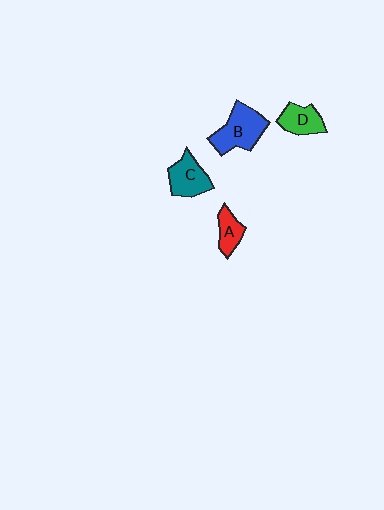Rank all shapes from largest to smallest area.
From largest to smallest: B (blue), C (teal), D (green), A (red).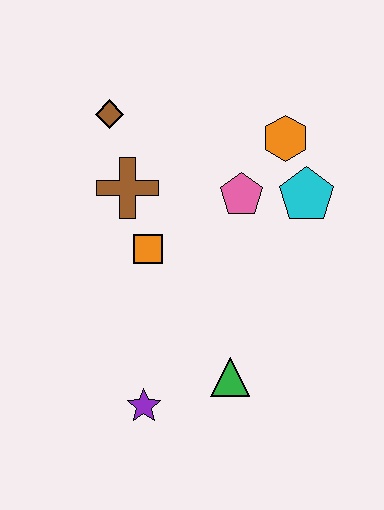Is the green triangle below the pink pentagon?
Yes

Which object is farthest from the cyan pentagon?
The purple star is farthest from the cyan pentagon.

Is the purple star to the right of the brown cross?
Yes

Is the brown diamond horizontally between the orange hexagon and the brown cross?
No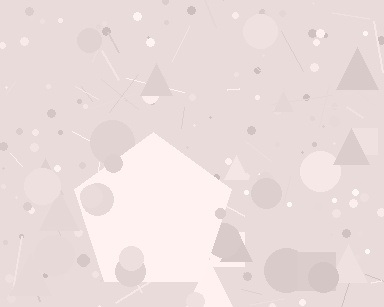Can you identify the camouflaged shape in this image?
The camouflaged shape is a pentagon.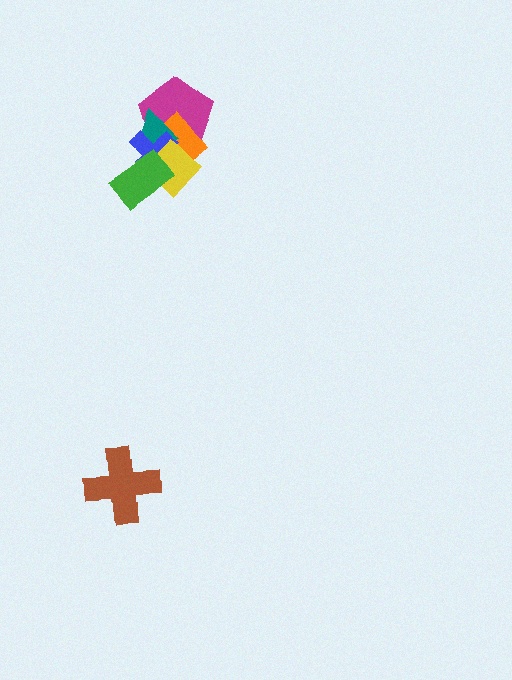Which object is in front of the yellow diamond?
The green rectangle is in front of the yellow diamond.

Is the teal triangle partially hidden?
Yes, it is partially covered by another shape.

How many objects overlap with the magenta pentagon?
4 objects overlap with the magenta pentagon.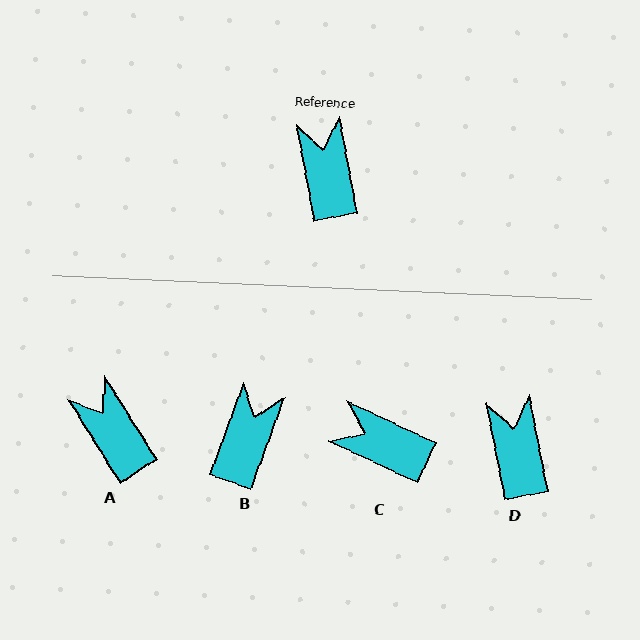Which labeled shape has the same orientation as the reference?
D.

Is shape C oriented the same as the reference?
No, it is off by about 54 degrees.